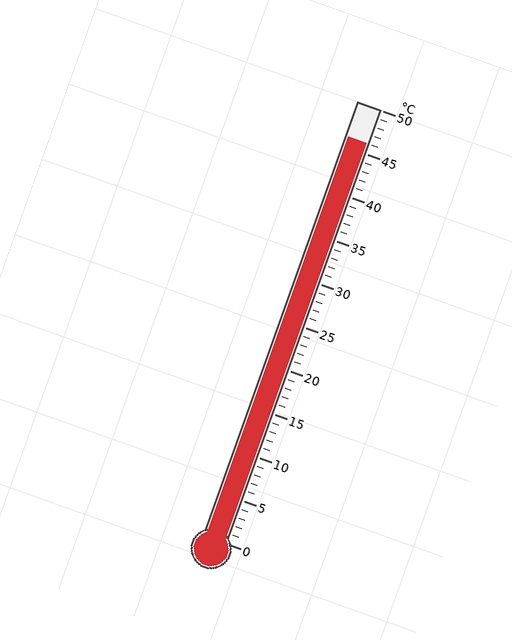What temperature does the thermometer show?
The thermometer shows approximately 46°C.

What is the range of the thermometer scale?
The thermometer scale ranges from 0°C to 50°C.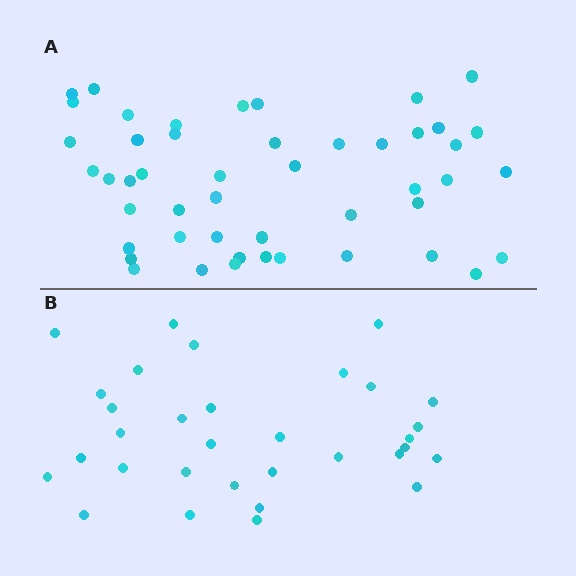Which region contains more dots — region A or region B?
Region A (the top region) has more dots.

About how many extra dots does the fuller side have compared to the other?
Region A has approximately 15 more dots than region B.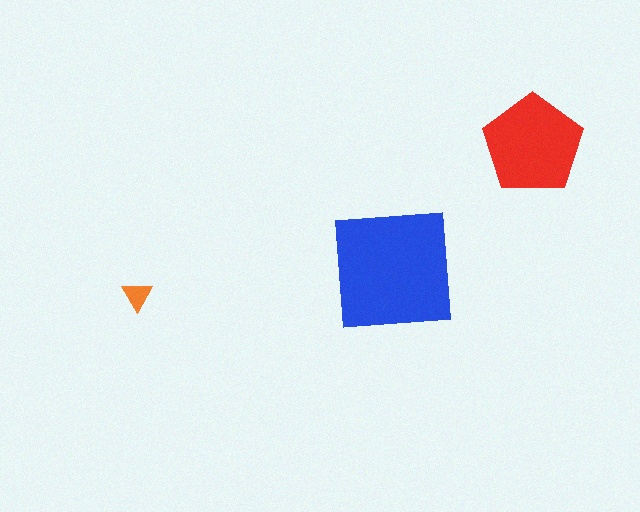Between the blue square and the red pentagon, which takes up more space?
The blue square.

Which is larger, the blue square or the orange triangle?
The blue square.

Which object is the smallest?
The orange triangle.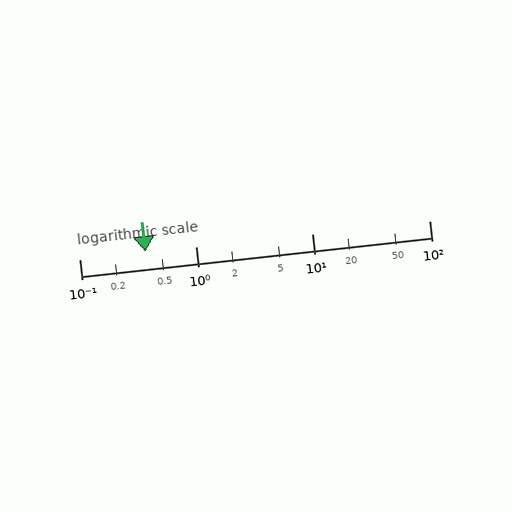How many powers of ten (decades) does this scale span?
The scale spans 3 decades, from 0.1 to 100.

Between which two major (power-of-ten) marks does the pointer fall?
The pointer is between 0.1 and 1.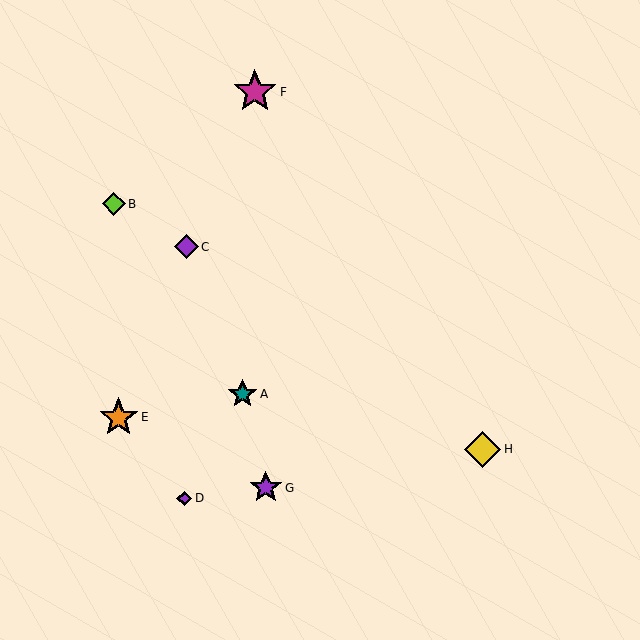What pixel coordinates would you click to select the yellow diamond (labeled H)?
Click at (483, 450) to select the yellow diamond H.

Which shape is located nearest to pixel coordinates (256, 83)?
The magenta star (labeled F) at (255, 92) is nearest to that location.